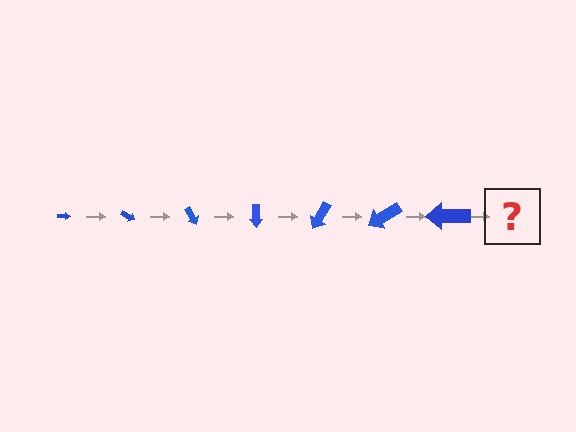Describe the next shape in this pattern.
It should be an arrow, larger than the previous one and rotated 210 degrees from the start.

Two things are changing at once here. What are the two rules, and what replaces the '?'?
The two rules are that the arrow grows larger each step and it rotates 30 degrees each step. The '?' should be an arrow, larger than the previous one and rotated 210 degrees from the start.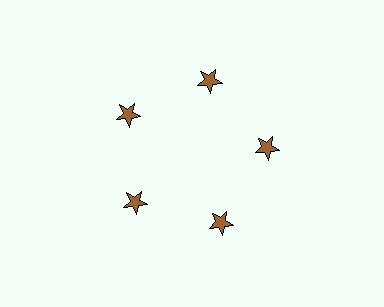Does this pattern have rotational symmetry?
Yes, this pattern has 5-fold rotational symmetry. It looks the same after rotating 72 degrees around the center.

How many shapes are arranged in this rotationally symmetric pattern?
There are 5 shapes, arranged in 5 groups of 1.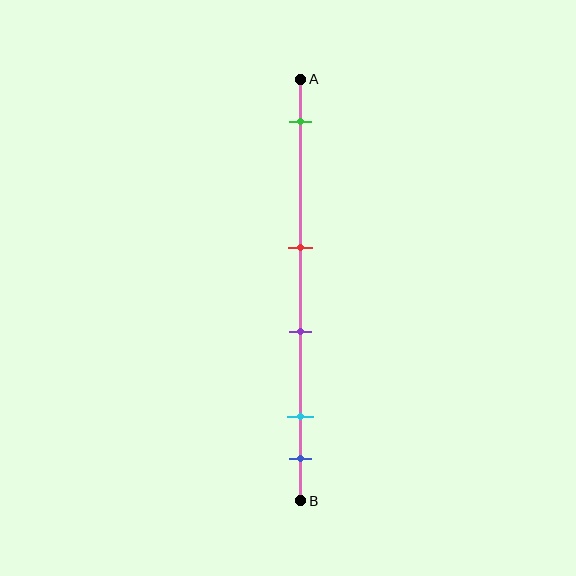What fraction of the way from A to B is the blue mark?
The blue mark is approximately 90% (0.9) of the way from A to B.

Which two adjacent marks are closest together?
The cyan and blue marks are the closest adjacent pair.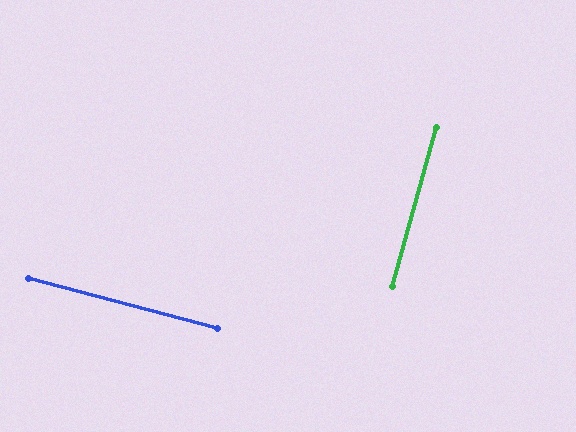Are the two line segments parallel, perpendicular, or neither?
Perpendicular — they meet at approximately 89°.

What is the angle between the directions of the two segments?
Approximately 89 degrees.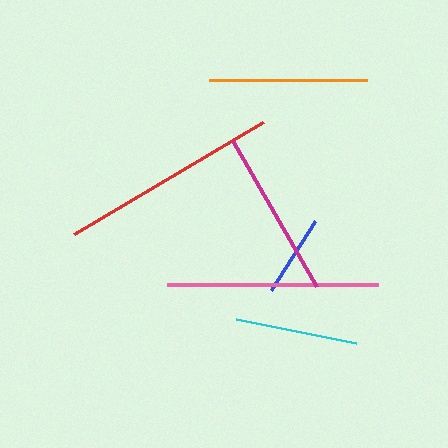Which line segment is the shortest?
The blue line is the shortest at approximately 82 pixels.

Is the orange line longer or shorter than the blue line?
The orange line is longer than the blue line.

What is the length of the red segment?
The red segment is approximately 219 pixels long.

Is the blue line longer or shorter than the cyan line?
The cyan line is longer than the blue line.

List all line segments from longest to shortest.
From longest to shortest: red, pink, magenta, orange, cyan, blue.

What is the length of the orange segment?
The orange segment is approximately 157 pixels long.